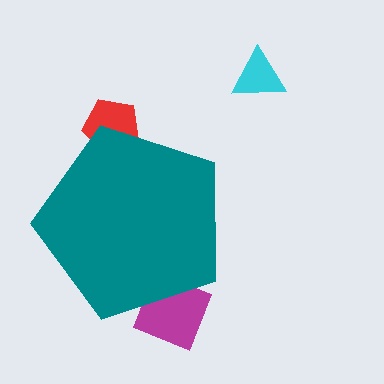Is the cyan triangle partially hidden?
No, the cyan triangle is fully visible.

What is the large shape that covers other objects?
A teal pentagon.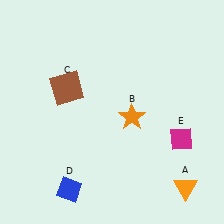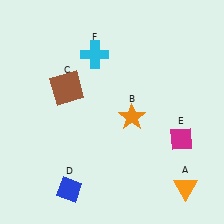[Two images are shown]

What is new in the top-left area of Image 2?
A cyan cross (F) was added in the top-left area of Image 2.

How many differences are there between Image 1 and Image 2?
There is 1 difference between the two images.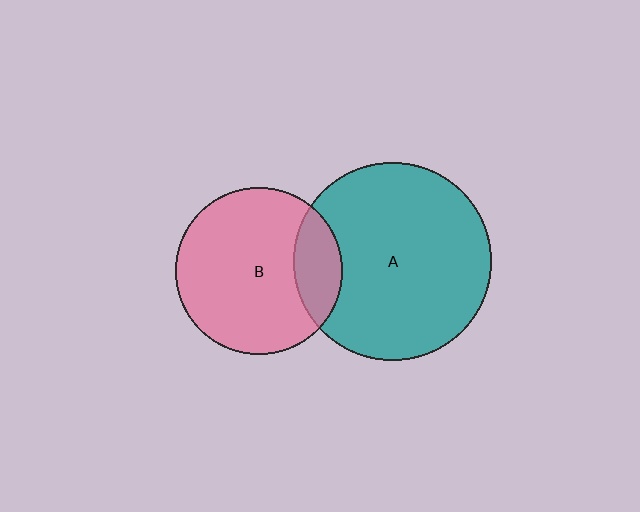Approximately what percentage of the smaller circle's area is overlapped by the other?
Approximately 20%.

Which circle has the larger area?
Circle A (teal).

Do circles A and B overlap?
Yes.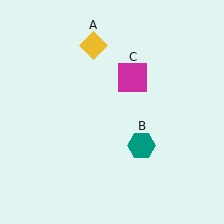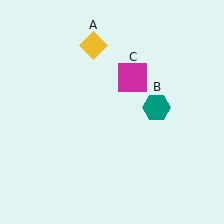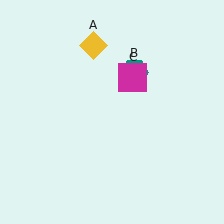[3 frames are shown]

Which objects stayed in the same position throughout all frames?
Yellow diamond (object A) and magenta square (object C) remained stationary.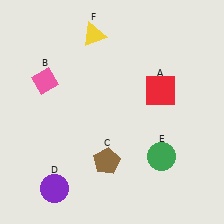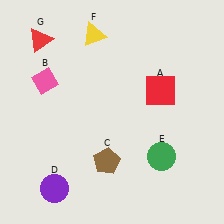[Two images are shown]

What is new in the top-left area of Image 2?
A red triangle (G) was added in the top-left area of Image 2.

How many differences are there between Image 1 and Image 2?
There is 1 difference between the two images.